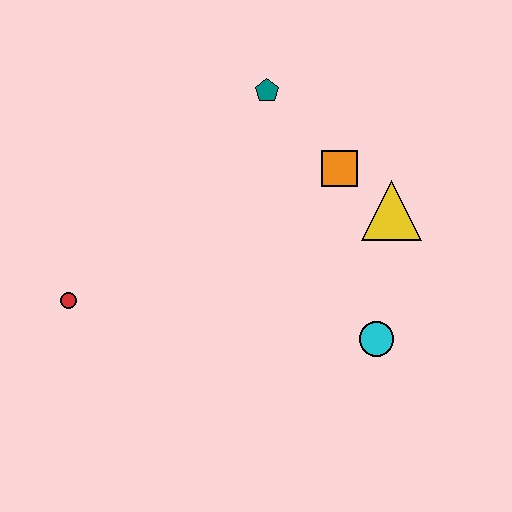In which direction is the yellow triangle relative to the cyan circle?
The yellow triangle is above the cyan circle.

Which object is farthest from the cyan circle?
The red circle is farthest from the cyan circle.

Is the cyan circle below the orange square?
Yes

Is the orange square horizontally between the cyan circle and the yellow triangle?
No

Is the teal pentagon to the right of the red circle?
Yes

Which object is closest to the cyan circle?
The yellow triangle is closest to the cyan circle.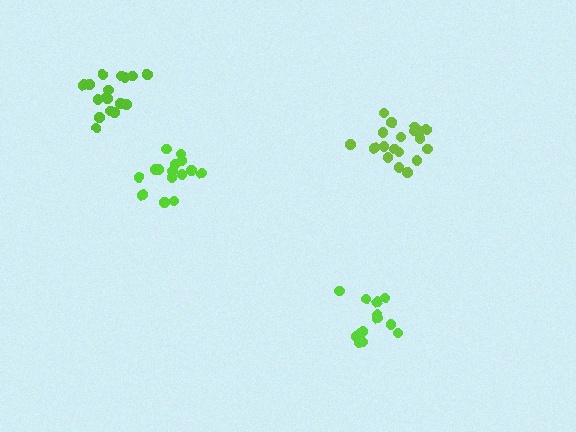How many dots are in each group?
Group 1: 17 dots, Group 2: 14 dots, Group 3: 19 dots, Group 4: 15 dots (65 total).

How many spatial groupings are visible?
There are 4 spatial groupings.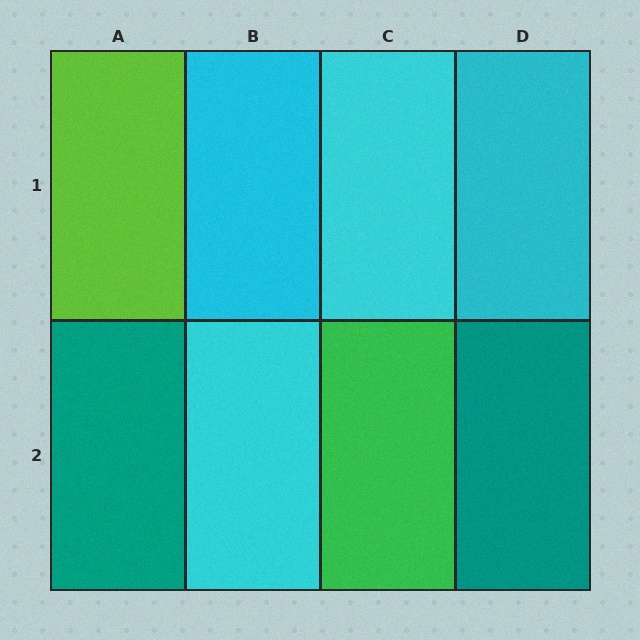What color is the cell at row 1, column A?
Lime.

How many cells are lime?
1 cell is lime.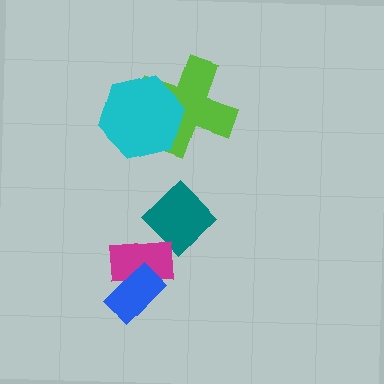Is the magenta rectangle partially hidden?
Yes, it is partially covered by another shape.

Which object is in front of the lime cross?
The cyan hexagon is in front of the lime cross.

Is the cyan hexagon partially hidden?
No, no other shape covers it.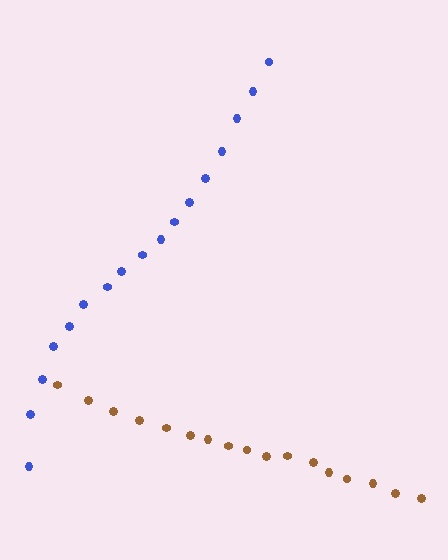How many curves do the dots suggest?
There are 2 distinct paths.